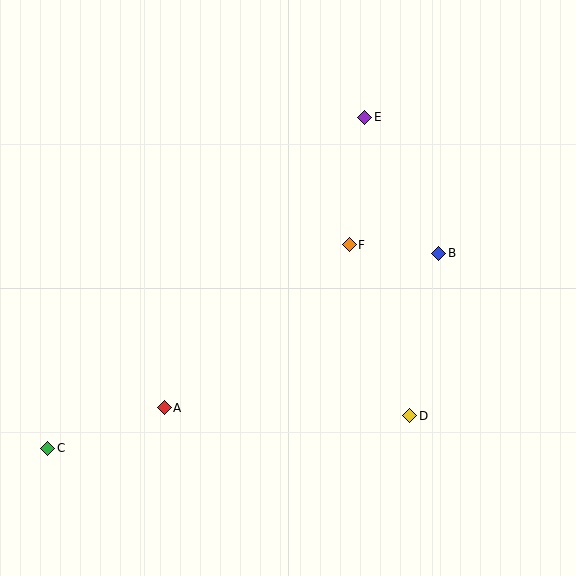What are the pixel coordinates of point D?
Point D is at (410, 416).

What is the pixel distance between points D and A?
The distance between D and A is 246 pixels.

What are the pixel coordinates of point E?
Point E is at (365, 117).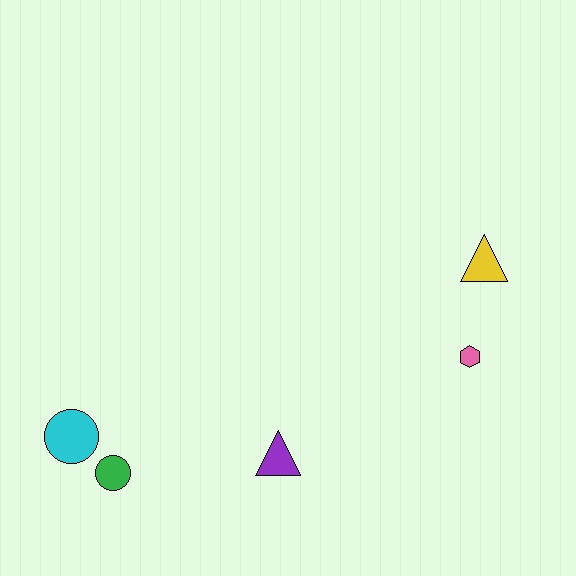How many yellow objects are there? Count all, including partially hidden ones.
There is 1 yellow object.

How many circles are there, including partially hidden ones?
There are 2 circles.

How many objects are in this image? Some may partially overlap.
There are 5 objects.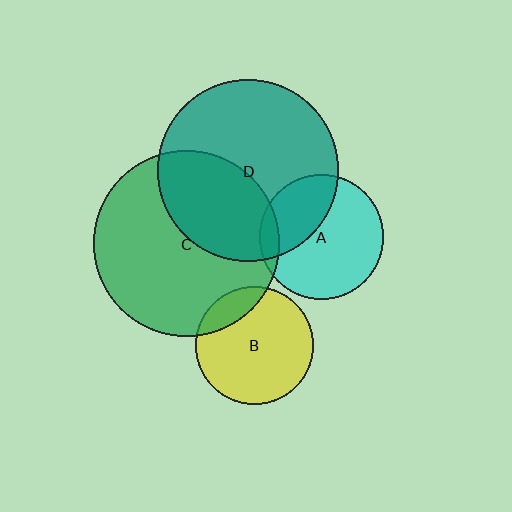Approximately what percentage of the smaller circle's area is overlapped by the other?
Approximately 15%.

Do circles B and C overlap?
Yes.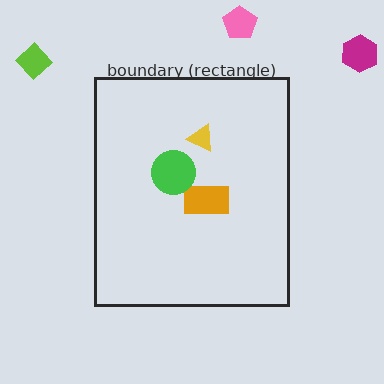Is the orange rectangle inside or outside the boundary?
Inside.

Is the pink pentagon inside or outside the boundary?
Outside.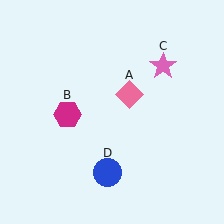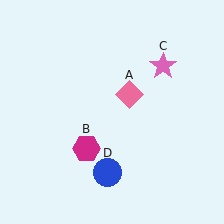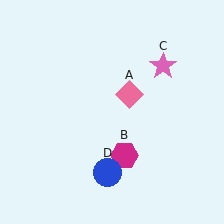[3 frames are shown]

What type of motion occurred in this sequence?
The magenta hexagon (object B) rotated counterclockwise around the center of the scene.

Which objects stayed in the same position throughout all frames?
Pink diamond (object A) and pink star (object C) and blue circle (object D) remained stationary.